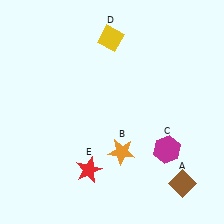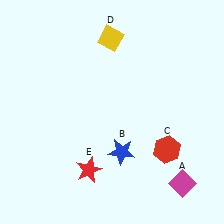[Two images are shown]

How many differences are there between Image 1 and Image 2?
There are 3 differences between the two images.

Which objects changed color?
A changed from brown to magenta. B changed from orange to blue. C changed from magenta to red.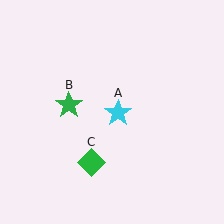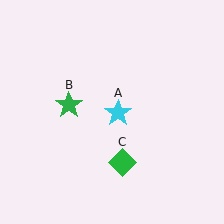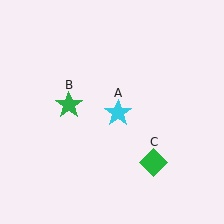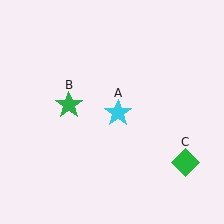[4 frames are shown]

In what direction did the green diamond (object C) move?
The green diamond (object C) moved right.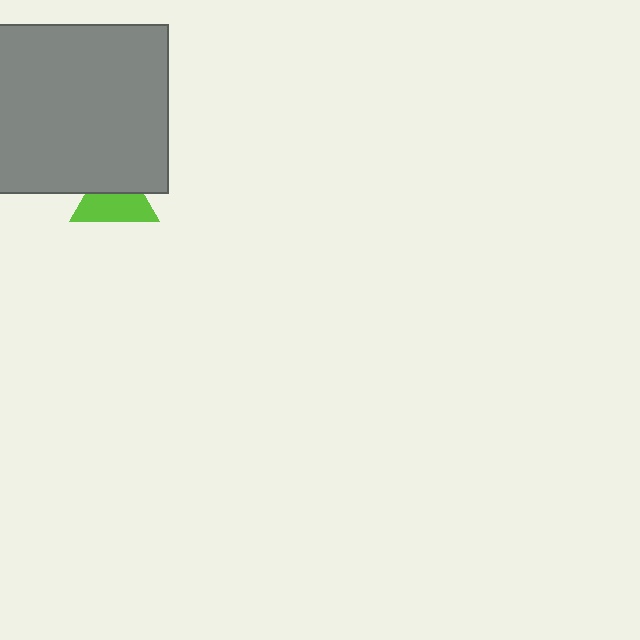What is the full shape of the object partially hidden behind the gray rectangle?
The partially hidden object is a lime triangle.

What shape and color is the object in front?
The object in front is a gray rectangle.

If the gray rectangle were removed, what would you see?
You would see the complete lime triangle.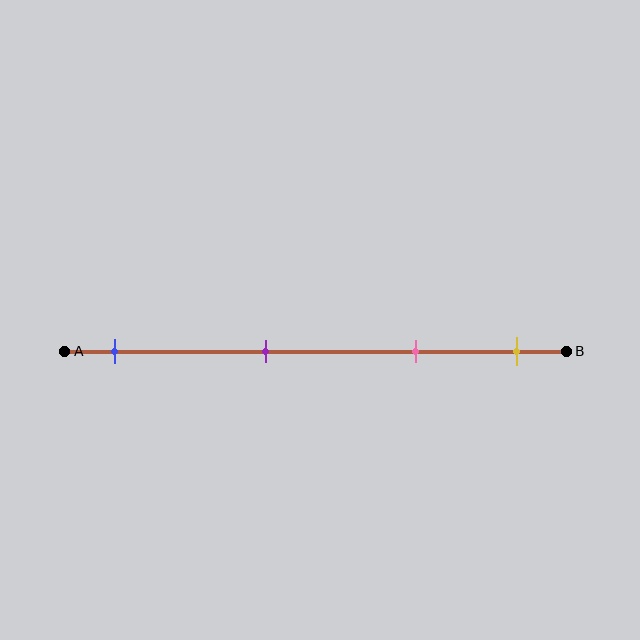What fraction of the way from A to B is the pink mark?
The pink mark is approximately 70% (0.7) of the way from A to B.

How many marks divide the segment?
There are 4 marks dividing the segment.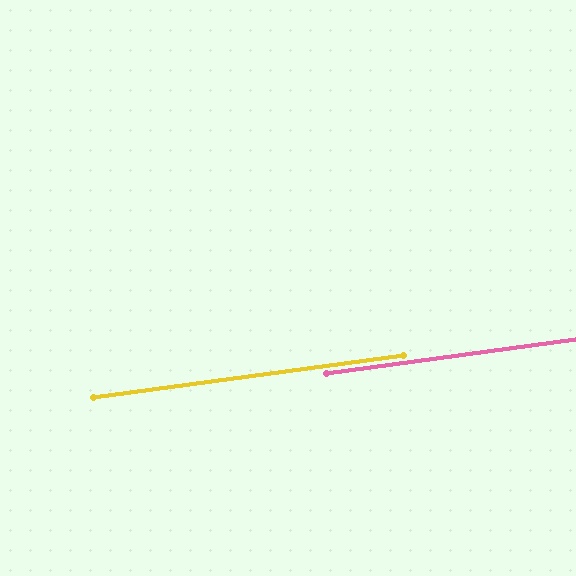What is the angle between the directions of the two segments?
Approximately 0 degrees.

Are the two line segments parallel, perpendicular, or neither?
Parallel — their directions differ by only 0.0°.